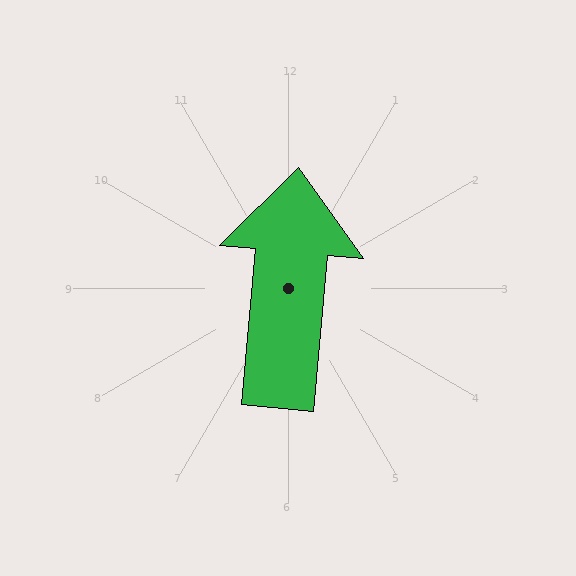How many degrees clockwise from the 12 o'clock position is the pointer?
Approximately 5 degrees.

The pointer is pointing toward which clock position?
Roughly 12 o'clock.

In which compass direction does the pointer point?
North.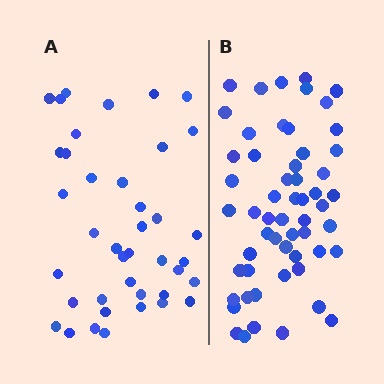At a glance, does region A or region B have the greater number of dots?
Region B (the right region) has more dots.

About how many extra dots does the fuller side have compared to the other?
Region B has approximately 15 more dots than region A.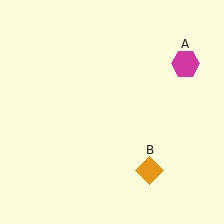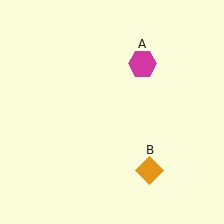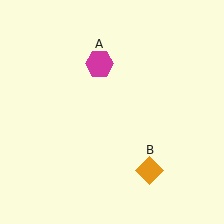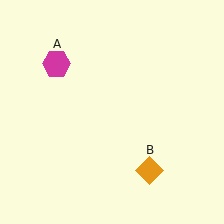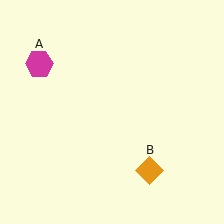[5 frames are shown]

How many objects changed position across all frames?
1 object changed position: magenta hexagon (object A).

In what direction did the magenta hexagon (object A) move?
The magenta hexagon (object A) moved left.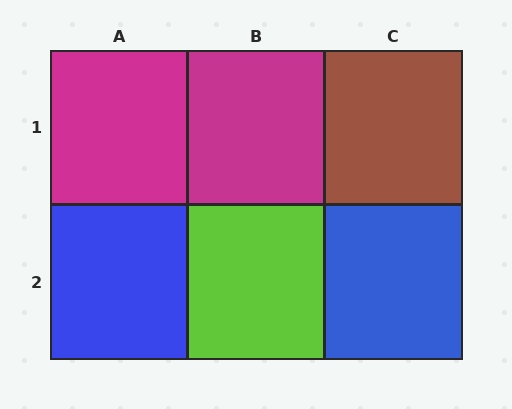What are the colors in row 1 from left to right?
Magenta, magenta, brown.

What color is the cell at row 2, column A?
Blue.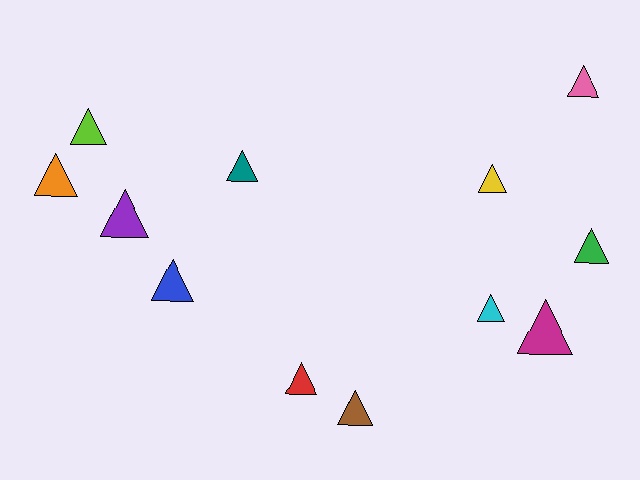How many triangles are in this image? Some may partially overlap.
There are 12 triangles.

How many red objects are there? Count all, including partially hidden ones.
There is 1 red object.